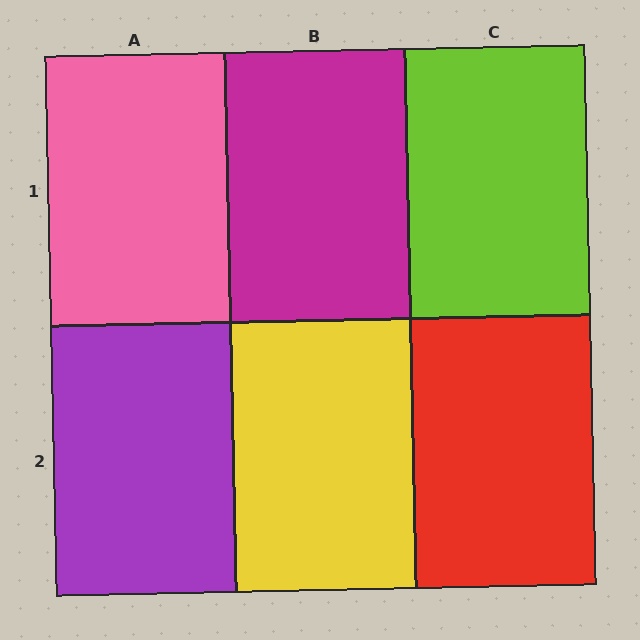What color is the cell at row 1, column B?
Magenta.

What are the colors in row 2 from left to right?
Purple, yellow, red.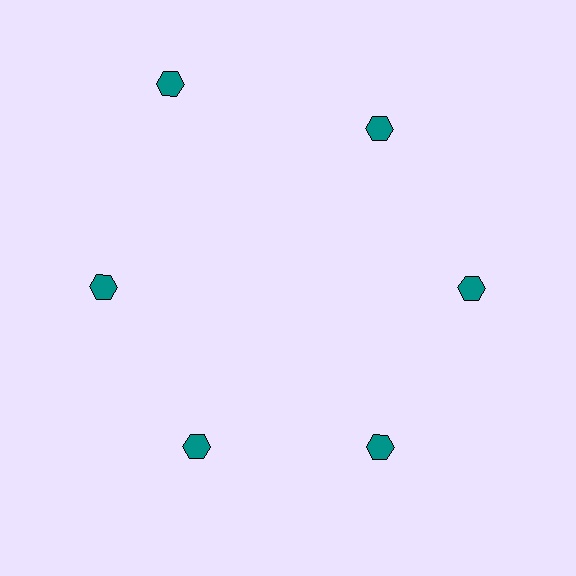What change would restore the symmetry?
The symmetry would be restored by moving it inward, back onto the ring so that all 6 hexagons sit at equal angles and equal distance from the center.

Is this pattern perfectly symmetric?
No. The 6 teal hexagons are arranged in a ring, but one element near the 11 o'clock position is pushed outward from the center, breaking the 6-fold rotational symmetry.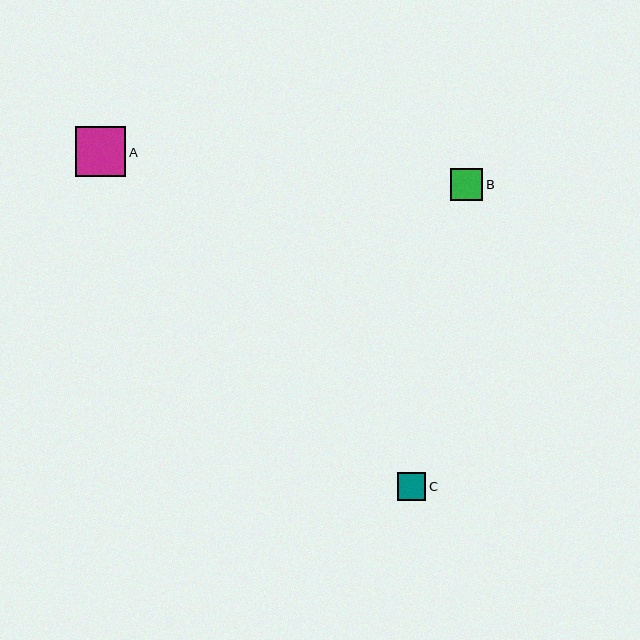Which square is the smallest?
Square C is the smallest with a size of approximately 28 pixels.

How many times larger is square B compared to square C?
Square B is approximately 1.1 times the size of square C.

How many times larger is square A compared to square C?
Square A is approximately 1.8 times the size of square C.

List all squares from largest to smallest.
From largest to smallest: A, B, C.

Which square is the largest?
Square A is the largest with a size of approximately 50 pixels.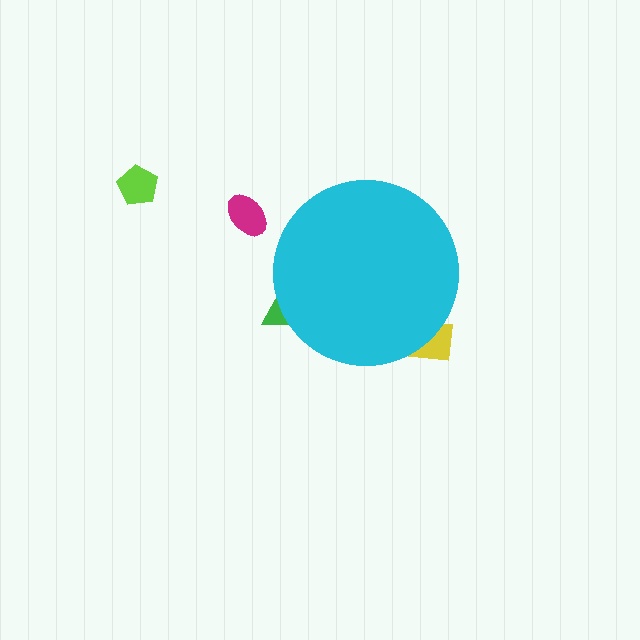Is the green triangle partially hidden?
Yes, the green triangle is partially hidden behind the cyan circle.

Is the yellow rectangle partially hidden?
Yes, the yellow rectangle is partially hidden behind the cyan circle.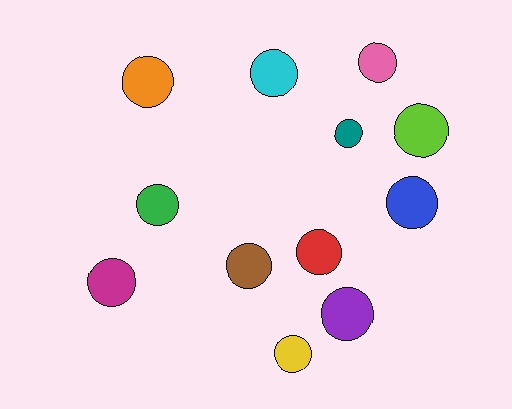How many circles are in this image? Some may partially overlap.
There are 12 circles.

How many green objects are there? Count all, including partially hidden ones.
There is 1 green object.